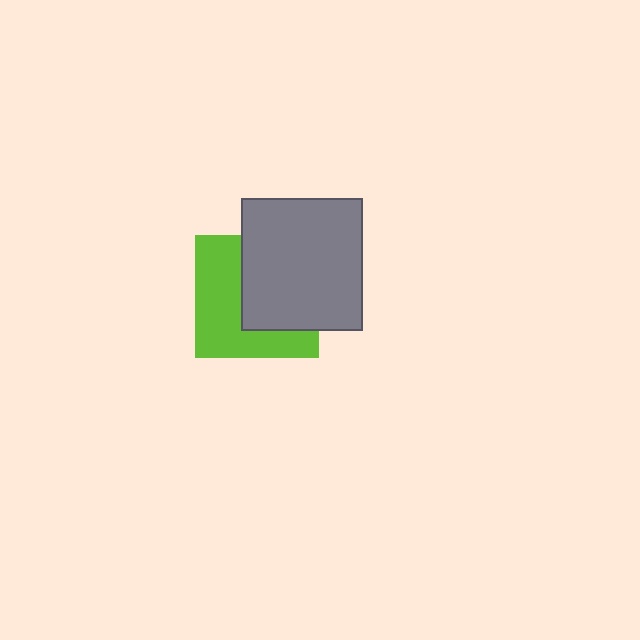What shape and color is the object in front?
The object in front is a gray rectangle.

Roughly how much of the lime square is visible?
About half of it is visible (roughly 51%).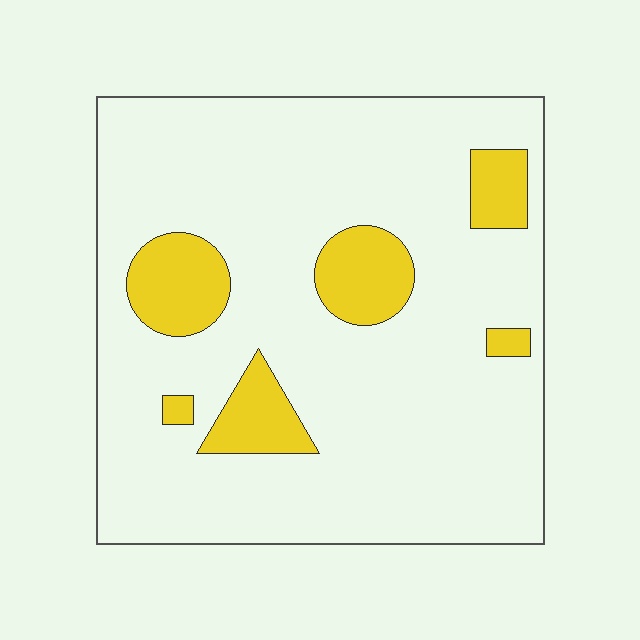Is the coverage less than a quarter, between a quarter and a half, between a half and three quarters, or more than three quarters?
Less than a quarter.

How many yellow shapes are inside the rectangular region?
6.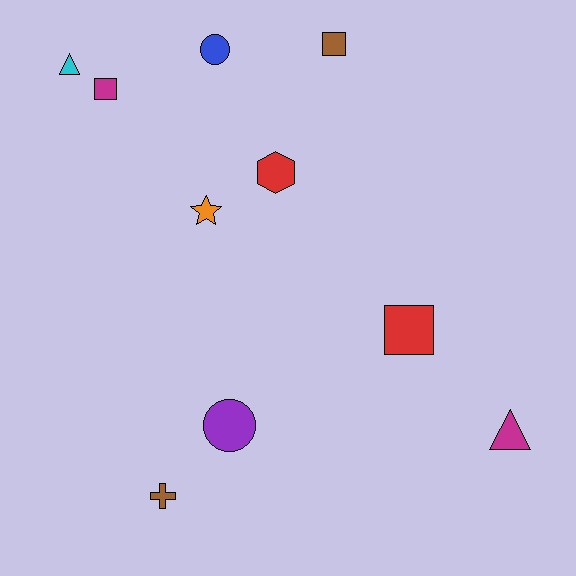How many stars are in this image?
There is 1 star.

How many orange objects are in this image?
There is 1 orange object.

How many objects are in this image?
There are 10 objects.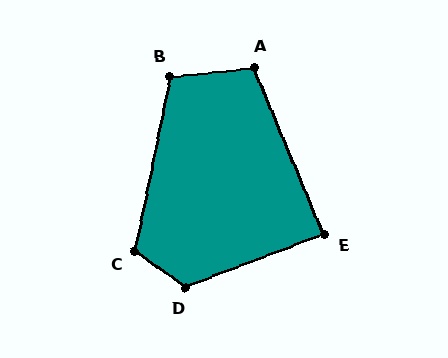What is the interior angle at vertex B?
Approximately 108 degrees (obtuse).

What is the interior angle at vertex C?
Approximately 114 degrees (obtuse).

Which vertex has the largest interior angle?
D, at approximately 124 degrees.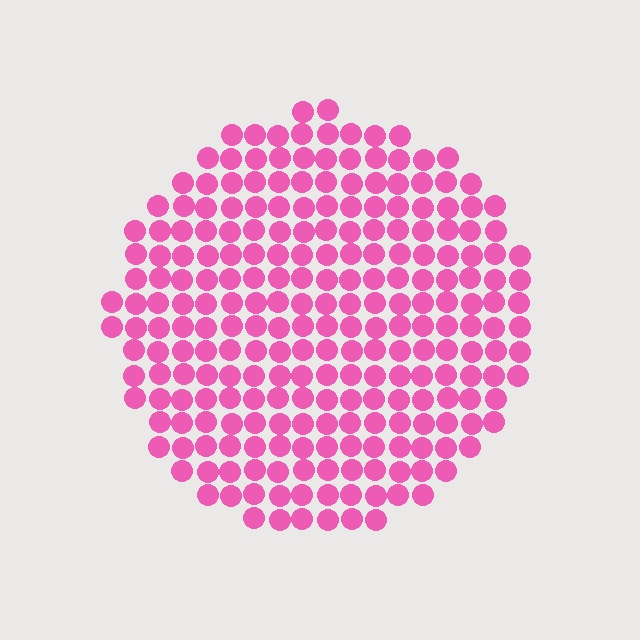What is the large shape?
The large shape is a circle.